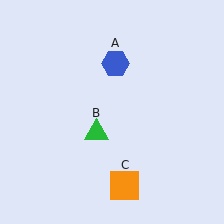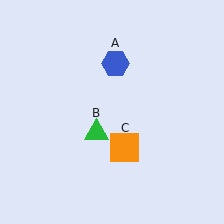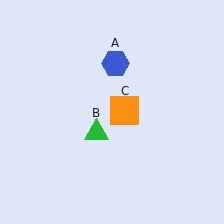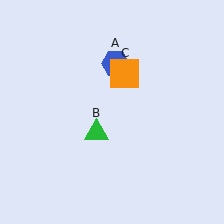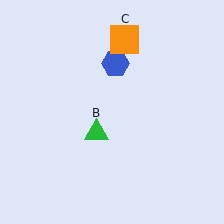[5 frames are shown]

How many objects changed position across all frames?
1 object changed position: orange square (object C).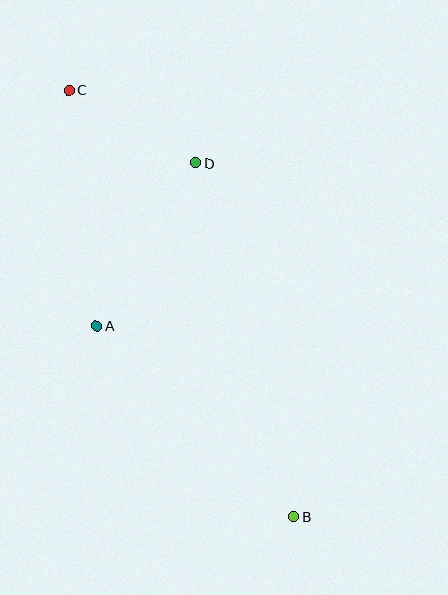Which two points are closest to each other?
Points C and D are closest to each other.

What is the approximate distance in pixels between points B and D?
The distance between B and D is approximately 367 pixels.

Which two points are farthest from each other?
Points B and C are farthest from each other.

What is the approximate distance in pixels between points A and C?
The distance between A and C is approximately 237 pixels.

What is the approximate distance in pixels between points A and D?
The distance between A and D is approximately 190 pixels.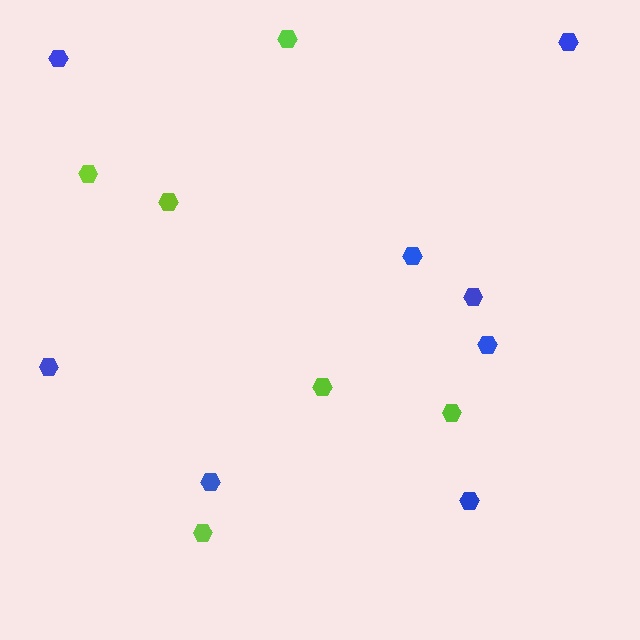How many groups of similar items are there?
There are 2 groups: one group of lime hexagons (6) and one group of blue hexagons (8).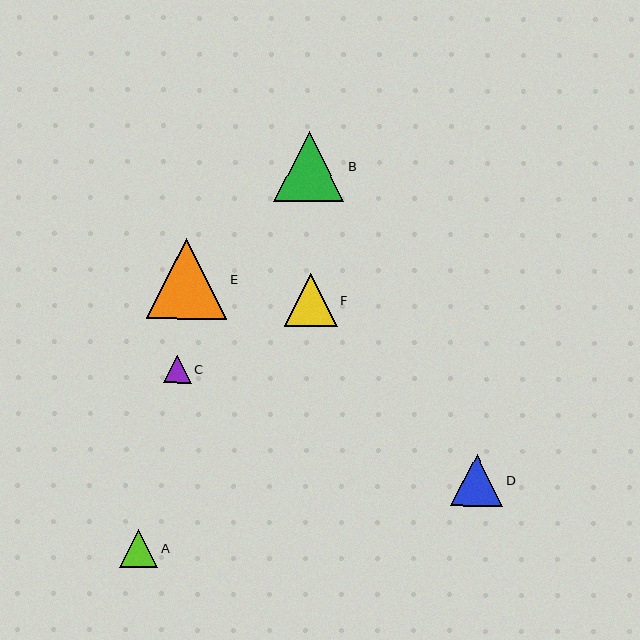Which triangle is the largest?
Triangle E is the largest with a size of approximately 81 pixels.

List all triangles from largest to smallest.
From largest to smallest: E, B, F, D, A, C.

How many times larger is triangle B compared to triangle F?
Triangle B is approximately 1.3 times the size of triangle F.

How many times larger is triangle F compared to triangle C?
Triangle F is approximately 1.9 times the size of triangle C.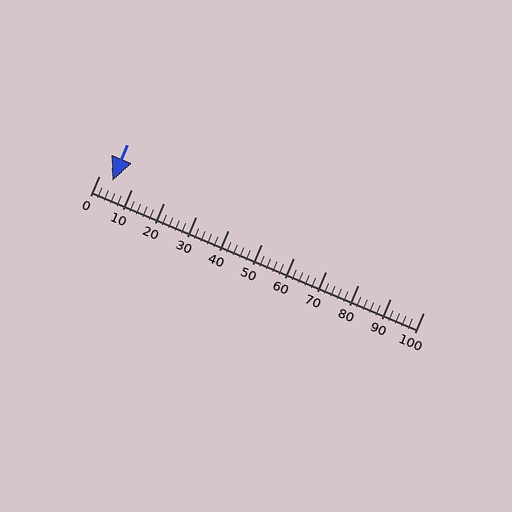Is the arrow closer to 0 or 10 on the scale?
The arrow is closer to 0.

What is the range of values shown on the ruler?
The ruler shows values from 0 to 100.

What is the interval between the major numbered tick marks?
The major tick marks are spaced 10 units apart.